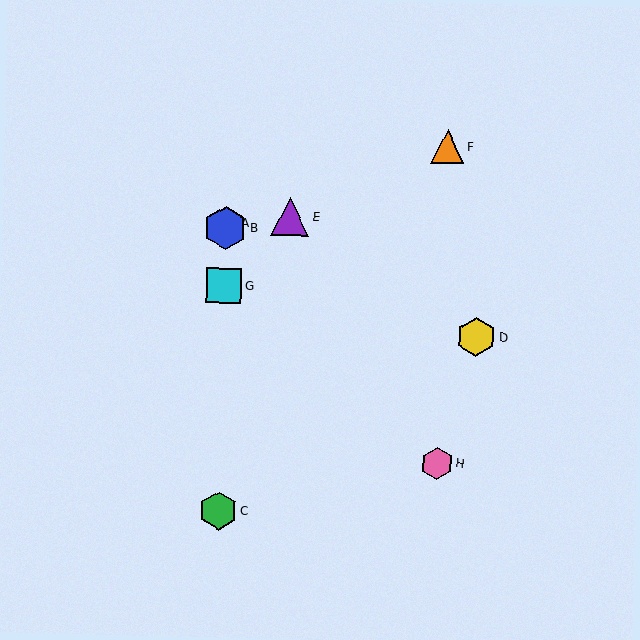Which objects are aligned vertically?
Objects A, B, C, G are aligned vertically.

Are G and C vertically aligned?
Yes, both are at x≈224.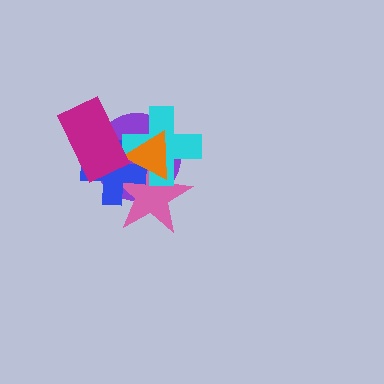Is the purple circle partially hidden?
Yes, it is partially covered by another shape.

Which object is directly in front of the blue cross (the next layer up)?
The cyan cross is directly in front of the blue cross.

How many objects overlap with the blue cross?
5 objects overlap with the blue cross.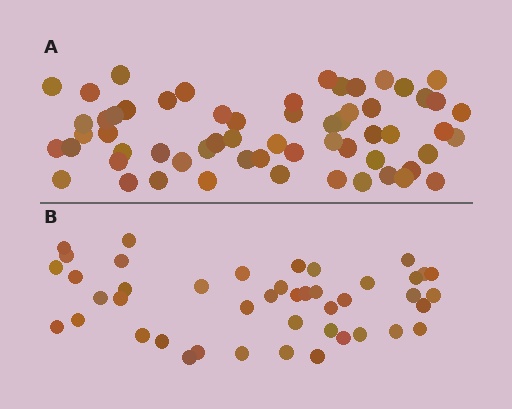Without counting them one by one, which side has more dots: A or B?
Region A (the top region) has more dots.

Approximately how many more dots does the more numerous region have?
Region A has approximately 15 more dots than region B.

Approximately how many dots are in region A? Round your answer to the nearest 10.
About 60 dots.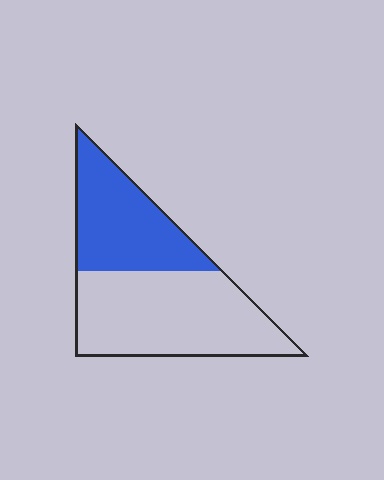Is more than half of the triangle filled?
No.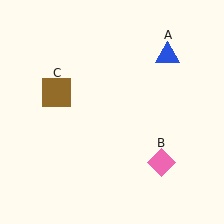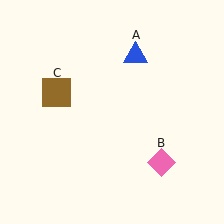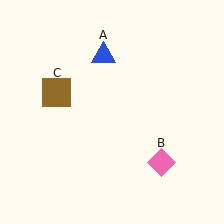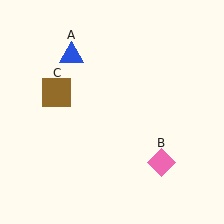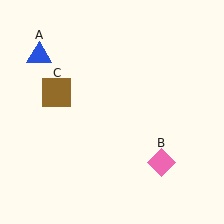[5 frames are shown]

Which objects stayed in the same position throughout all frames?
Pink diamond (object B) and brown square (object C) remained stationary.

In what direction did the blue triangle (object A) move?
The blue triangle (object A) moved left.